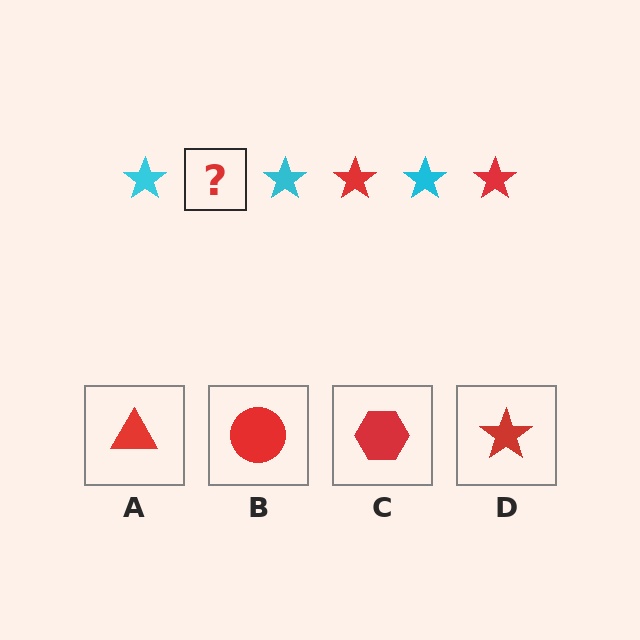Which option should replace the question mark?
Option D.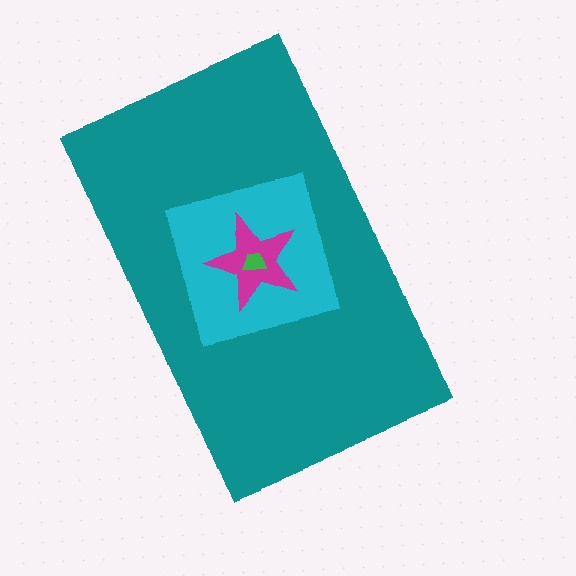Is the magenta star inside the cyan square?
Yes.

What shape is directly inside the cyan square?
The magenta star.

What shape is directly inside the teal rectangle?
The cyan square.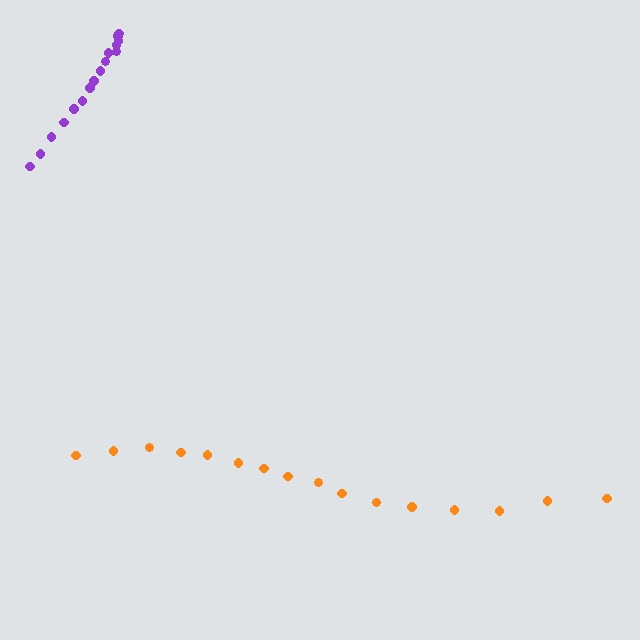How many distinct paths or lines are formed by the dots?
There are 2 distinct paths.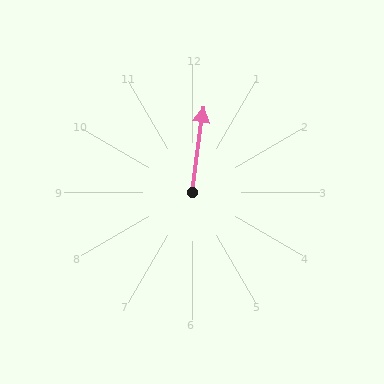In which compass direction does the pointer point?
North.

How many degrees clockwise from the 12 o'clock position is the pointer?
Approximately 8 degrees.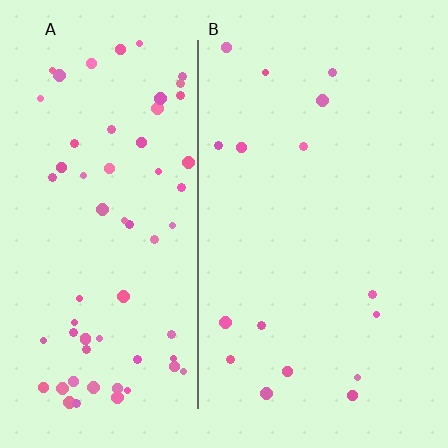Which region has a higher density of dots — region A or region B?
A (the left).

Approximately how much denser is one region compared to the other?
Approximately 4.1× — region A over region B.